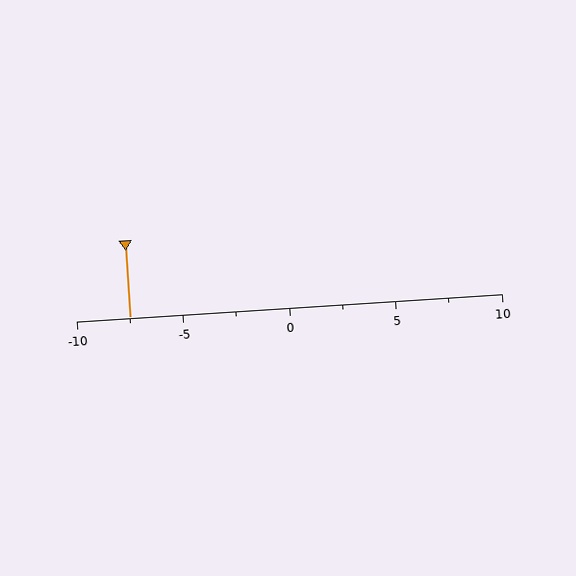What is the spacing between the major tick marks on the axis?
The major ticks are spaced 5 apart.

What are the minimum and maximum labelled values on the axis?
The axis runs from -10 to 10.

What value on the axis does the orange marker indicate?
The marker indicates approximately -7.5.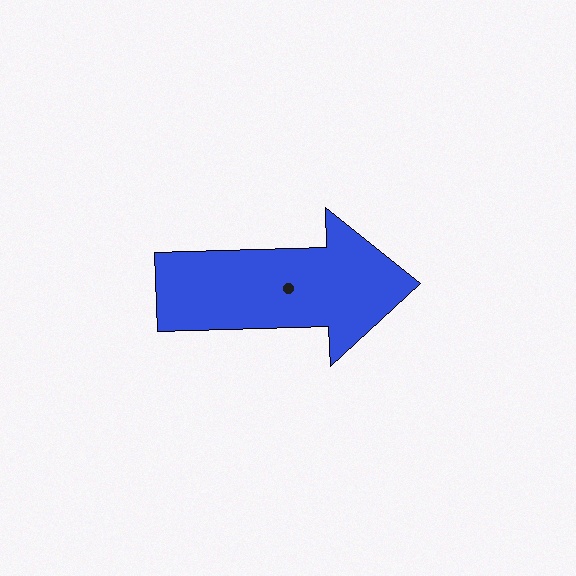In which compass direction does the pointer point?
East.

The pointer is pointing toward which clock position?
Roughly 3 o'clock.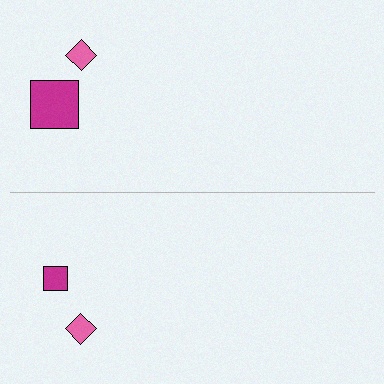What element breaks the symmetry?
The magenta square on the bottom side has a different size than its mirror counterpart.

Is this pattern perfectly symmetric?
No, the pattern is not perfectly symmetric. The magenta square on the bottom side has a different size than its mirror counterpart.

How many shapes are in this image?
There are 4 shapes in this image.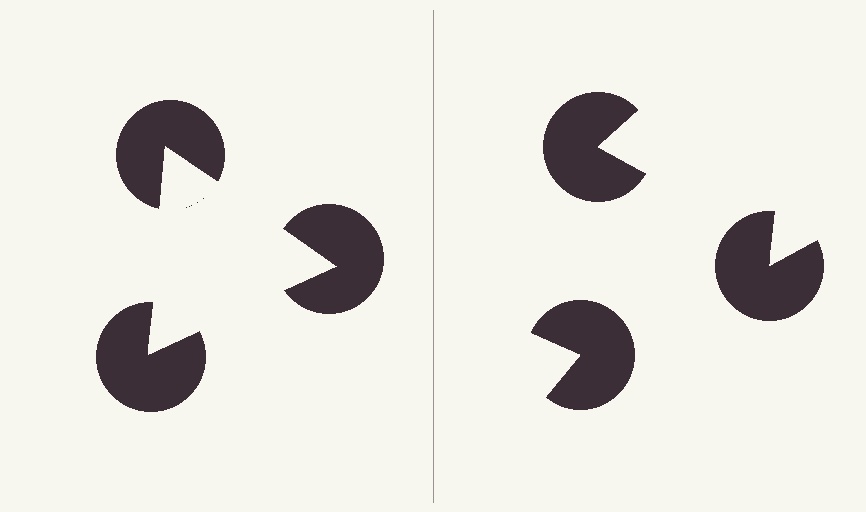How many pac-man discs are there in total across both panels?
6 — 3 on each side.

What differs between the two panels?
The pac-man discs are positioned identically on both sides; only the wedge orientations differ. On the left they align to a triangle; on the right they are misaligned.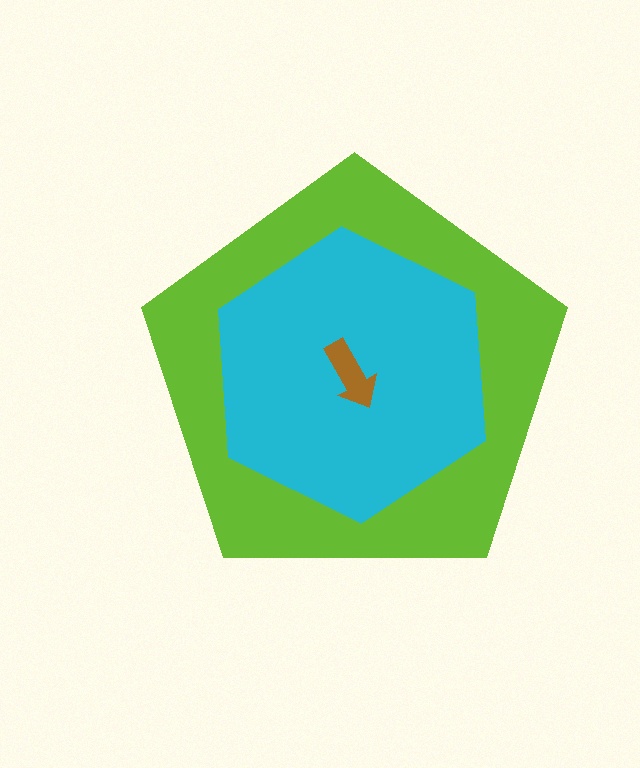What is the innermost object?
The brown arrow.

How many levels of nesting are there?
3.